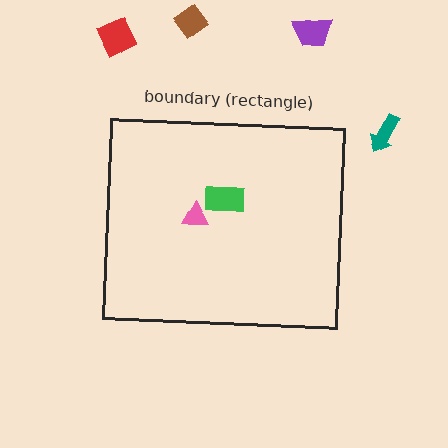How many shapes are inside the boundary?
2 inside, 4 outside.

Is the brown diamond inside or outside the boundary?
Outside.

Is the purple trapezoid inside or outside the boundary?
Outside.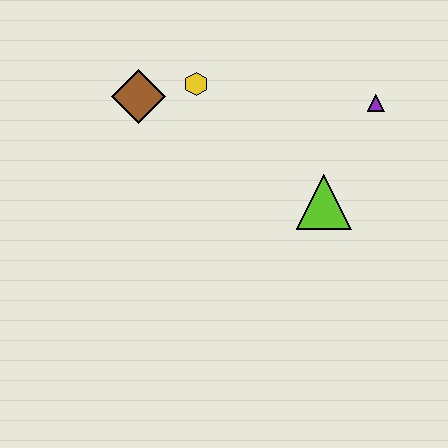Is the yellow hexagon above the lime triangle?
Yes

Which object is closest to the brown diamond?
The yellow hexagon is closest to the brown diamond.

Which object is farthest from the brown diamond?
The purple triangle is farthest from the brown diamond.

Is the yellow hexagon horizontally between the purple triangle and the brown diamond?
Yes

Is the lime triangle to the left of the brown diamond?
No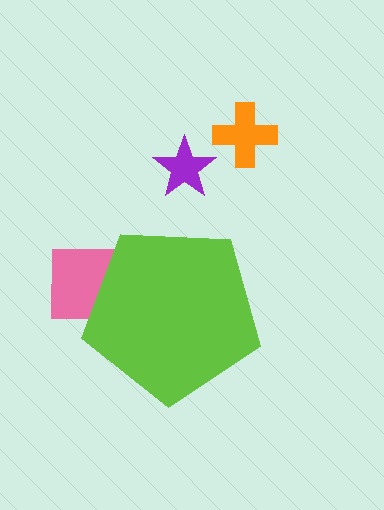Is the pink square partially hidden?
Yes, the pink square is partially hidden behind the lime pentagon.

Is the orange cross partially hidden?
No, the orange cross is fully visible.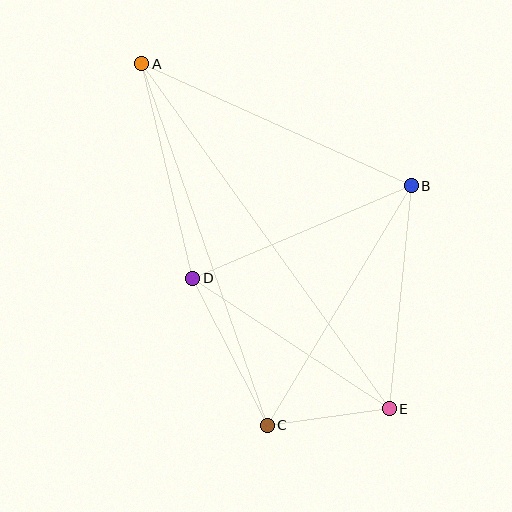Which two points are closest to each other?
Points C and E are closest to each other.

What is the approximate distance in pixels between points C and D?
The distance between C and D is approximately 164 pixels.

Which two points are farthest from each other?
Points A and E are farthest from each other.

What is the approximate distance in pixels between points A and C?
The distance between A and C is approximately 383 pixels.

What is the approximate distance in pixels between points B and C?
The distance between B and C is approximately 279 pixels.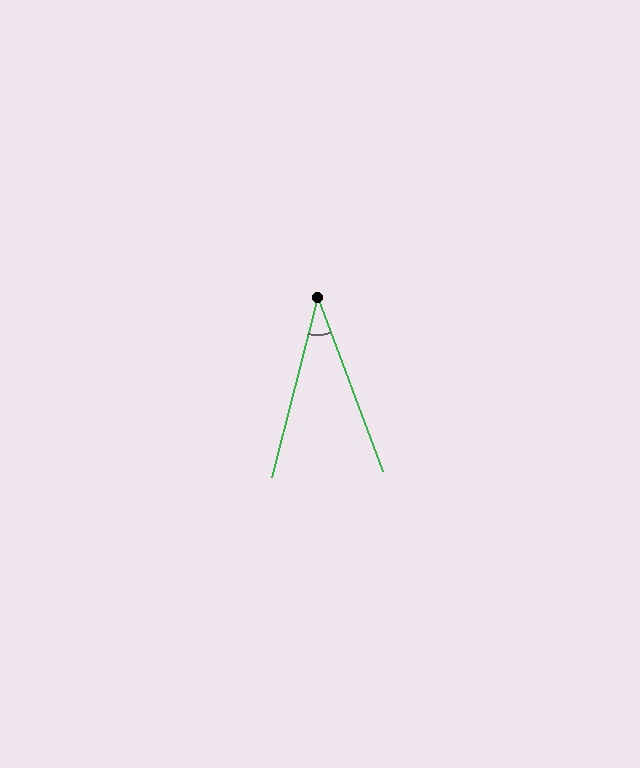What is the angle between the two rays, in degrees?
Approximately 35 degrees.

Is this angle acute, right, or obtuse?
It is acute.